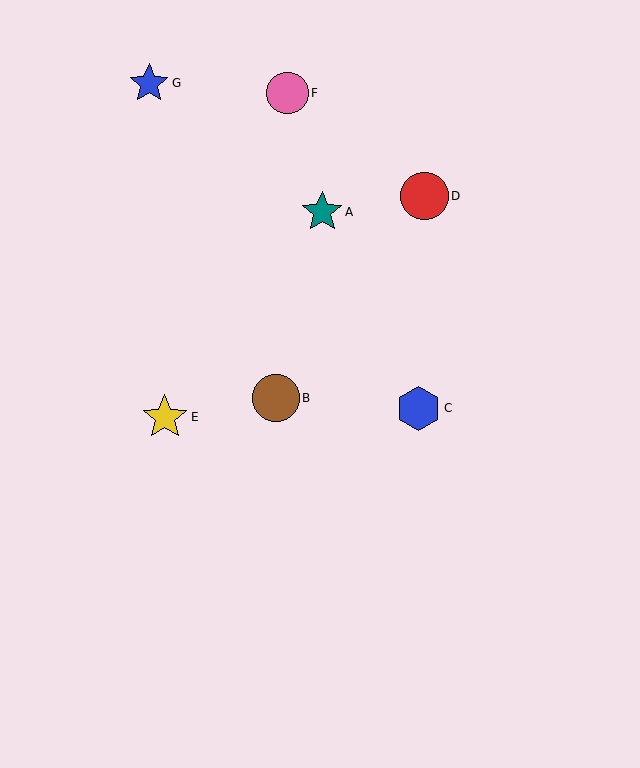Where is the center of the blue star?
The center of the blue star is at (149, 83).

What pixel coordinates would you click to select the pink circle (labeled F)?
Click at (287, 93) to select the pink circle F.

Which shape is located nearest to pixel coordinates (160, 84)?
The blue star (labeled G) at (149, 83) is nearest to that location.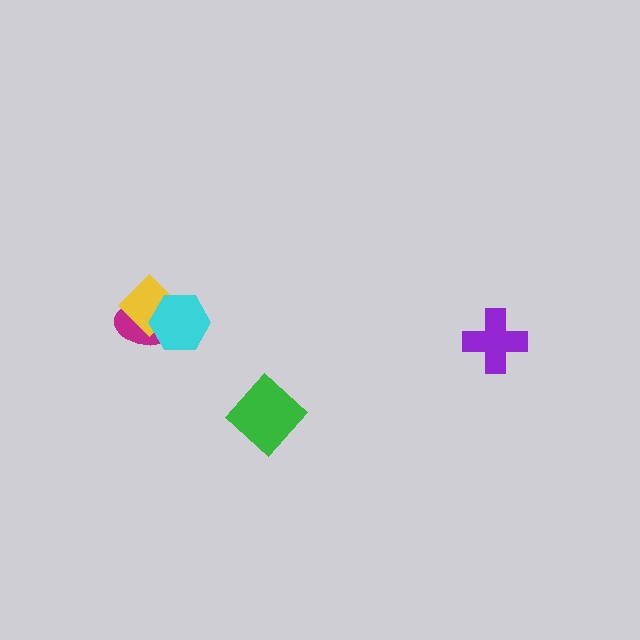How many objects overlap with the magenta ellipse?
2 objects overlap with the magenta ellipse.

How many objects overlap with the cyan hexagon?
2 objects overlap with the cyan hexagon.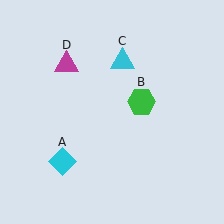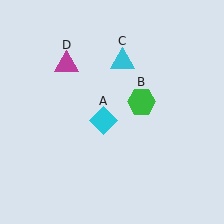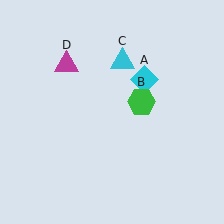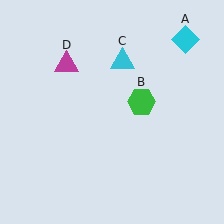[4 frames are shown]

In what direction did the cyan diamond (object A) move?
The cyan diamond (object A) moved up and to the right.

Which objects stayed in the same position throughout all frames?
Green hexagon (object B) and cyan triangle (object C) and magenta triangle (object D) remained stationary.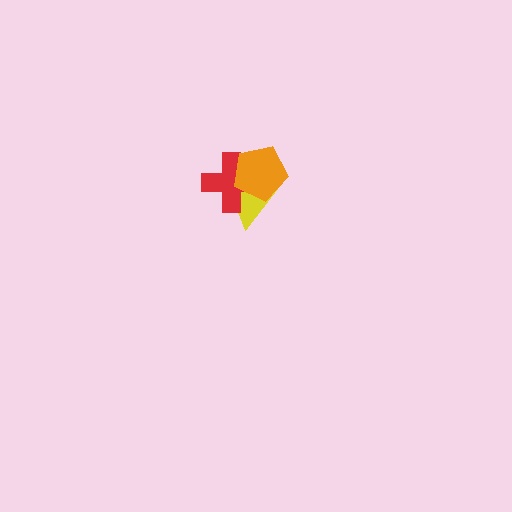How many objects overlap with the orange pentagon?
2 objects overlap with the orange pentagon.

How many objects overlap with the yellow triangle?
2 objects overlap with the yellow triangle.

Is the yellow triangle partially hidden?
Yes, it is partially covered by another shape.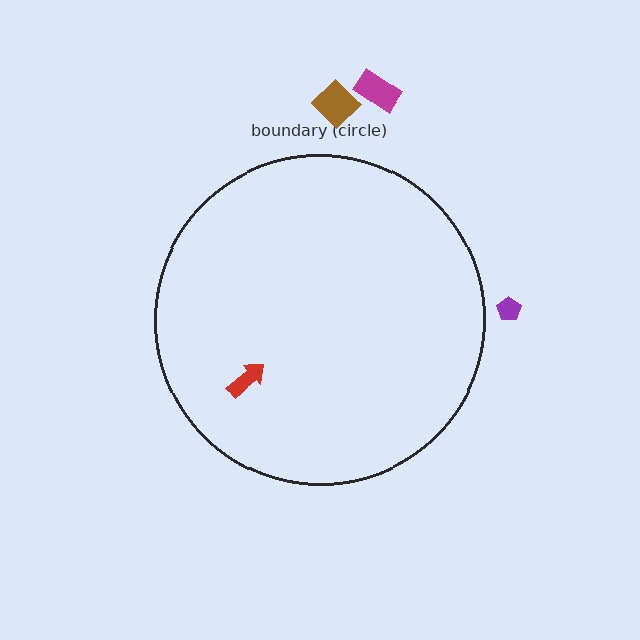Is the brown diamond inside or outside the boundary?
Outside.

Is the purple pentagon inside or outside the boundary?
Outside.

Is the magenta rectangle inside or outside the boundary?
Outside.